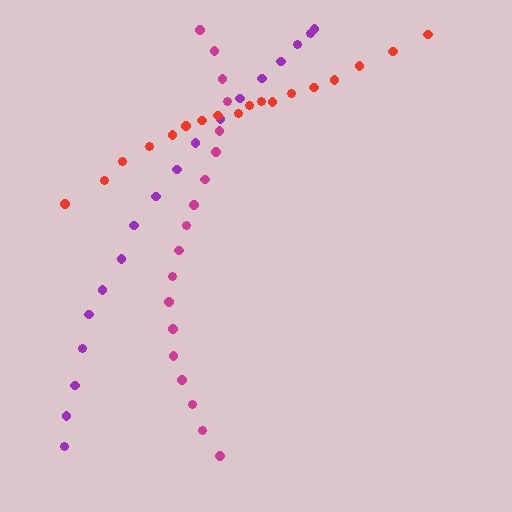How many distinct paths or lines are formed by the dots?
There are 3 distinct paths.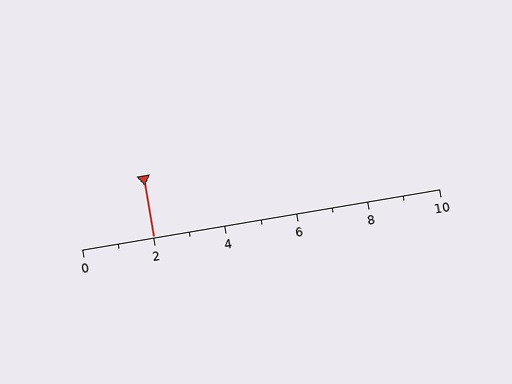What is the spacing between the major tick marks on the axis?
The major ticks are spaced 2 apart.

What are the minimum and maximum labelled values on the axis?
The axis runs from 0 to 10.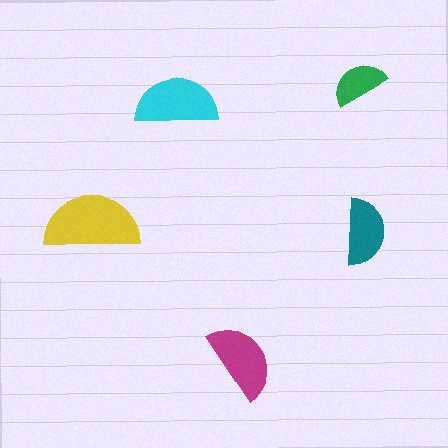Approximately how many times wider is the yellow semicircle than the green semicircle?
About 1.5 times wider.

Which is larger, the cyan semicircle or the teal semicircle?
The cyan one.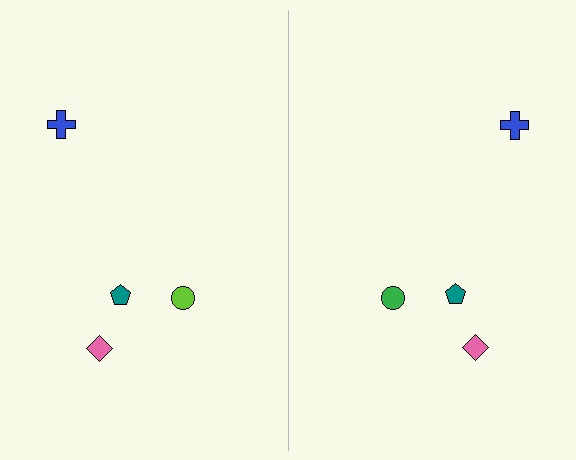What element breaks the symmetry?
The green circle on the right side breaks the symmetry — its mirror counterpart is lime.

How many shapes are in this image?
There are 8 shapes in this image.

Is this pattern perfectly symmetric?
No, the pattern is not perfectly symmetric. The green circle on the right side breaks the symmetry — its mirror counterpart is lime.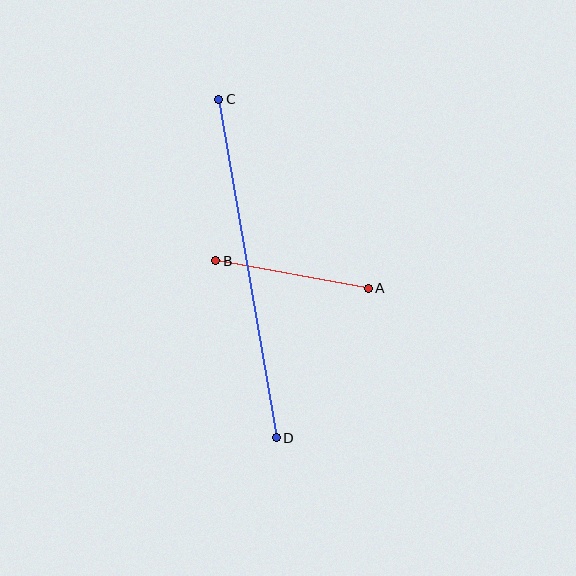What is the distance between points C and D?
The distance is approximately 343 pixels.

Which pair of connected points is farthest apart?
Points C and D are farthest apart.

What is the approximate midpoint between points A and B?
The midpoint is at approximately (292, 274) pixels.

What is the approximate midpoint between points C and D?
The midpoint is at approximately (247, 268) pixels.